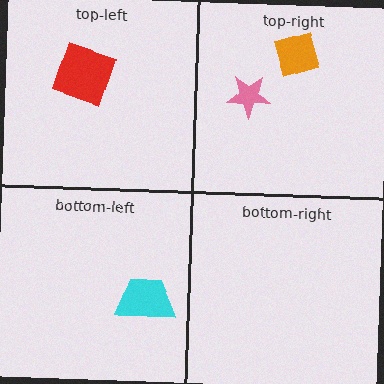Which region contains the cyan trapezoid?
The bottom-left region.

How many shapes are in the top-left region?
1.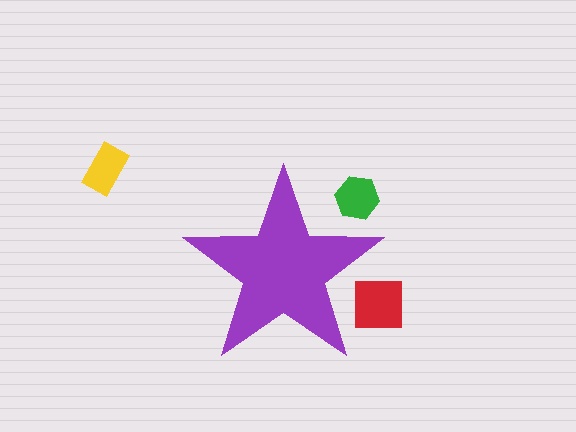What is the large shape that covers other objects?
A purple star.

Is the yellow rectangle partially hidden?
No, the yellow rectangle is fully visible.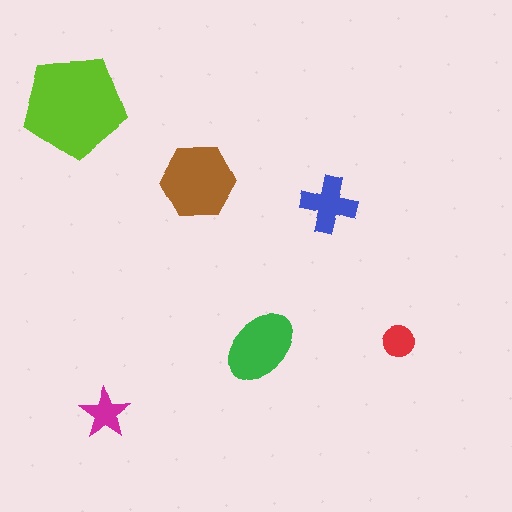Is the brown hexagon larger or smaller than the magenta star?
Larger.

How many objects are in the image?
There are 6 objects in the image.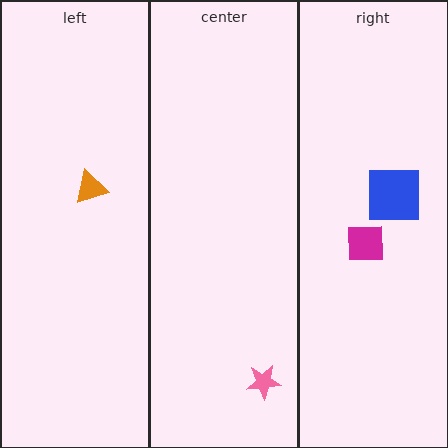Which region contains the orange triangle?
The left region.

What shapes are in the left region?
The orange triangle.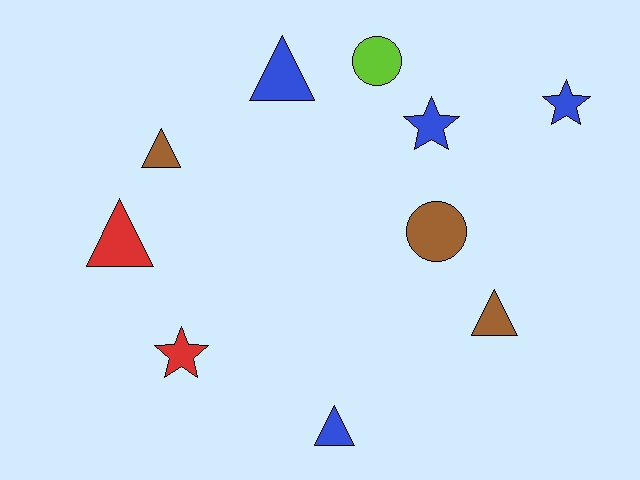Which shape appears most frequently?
Triangle, with 5 objects.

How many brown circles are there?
There is 1 brown circle.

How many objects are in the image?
There are 10 objects.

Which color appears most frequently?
Blue, with 4 objects.